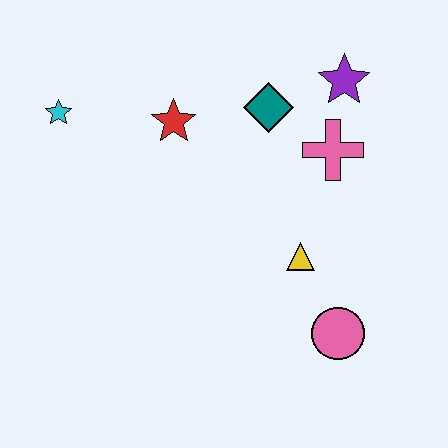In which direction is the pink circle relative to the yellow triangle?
The pink circle is below the yellow triangle.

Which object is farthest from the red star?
The pink circle is farthest from the red star.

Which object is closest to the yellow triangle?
The pink circle is closest to the yellow triangle.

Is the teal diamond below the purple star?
Yes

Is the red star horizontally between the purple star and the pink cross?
No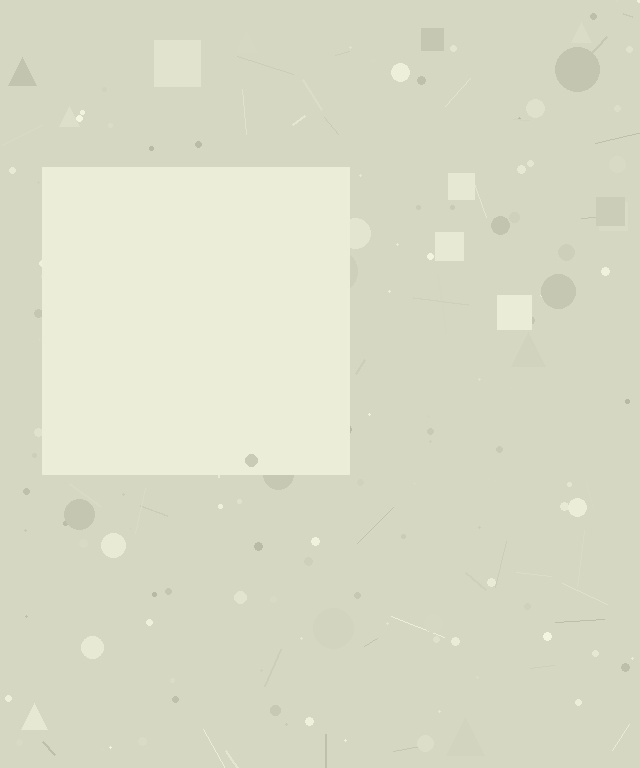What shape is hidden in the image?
A square is hidden in the image.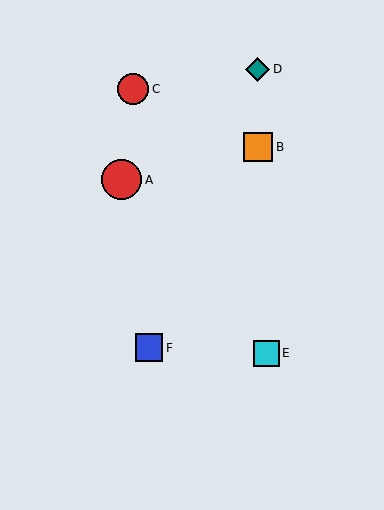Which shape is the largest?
The red circle (labeled A) is the largest.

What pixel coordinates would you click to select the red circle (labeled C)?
Click at (133, 89) to select the red circle C.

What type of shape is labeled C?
Shape C is a red circle.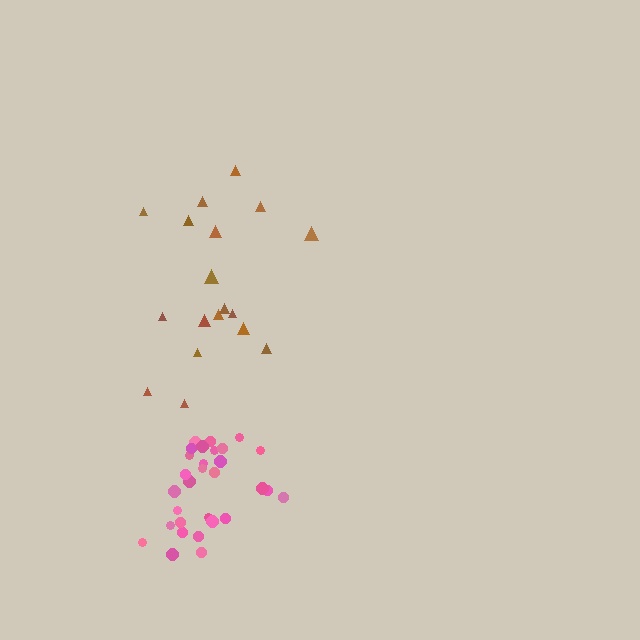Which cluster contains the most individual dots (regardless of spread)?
Pink (30).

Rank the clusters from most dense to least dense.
pink, brown.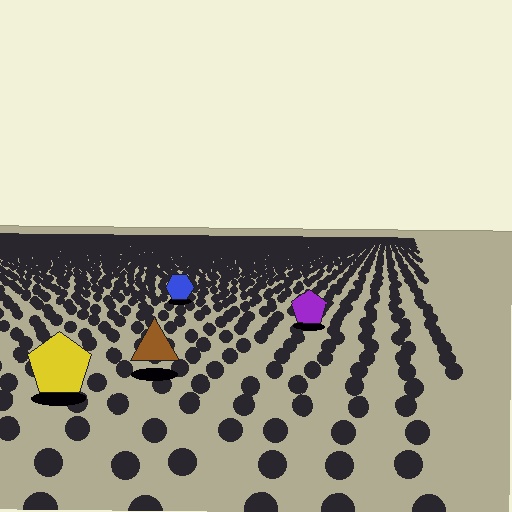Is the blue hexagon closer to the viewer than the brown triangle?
No. The brown triangle is closer — you can tell from the texture gradient: the ground texture is coarser near it.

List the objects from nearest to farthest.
From nearest to farthest: the yellow pentagon, the brown triangle, the purple pentagon, the blue hexagon.